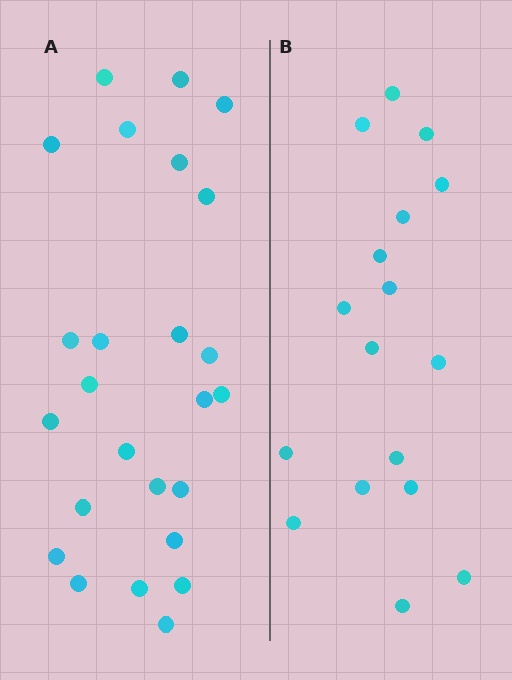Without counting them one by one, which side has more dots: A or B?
Region A (the left region) has more dots.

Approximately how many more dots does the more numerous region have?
Region A has roughly 8 or so more dots than region B.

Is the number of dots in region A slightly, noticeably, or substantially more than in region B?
Region A has substantially more. The ratio is roughly 1.5 to 1.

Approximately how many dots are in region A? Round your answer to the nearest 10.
About 20 dots. (The exact count is 25, which rounds to 20.)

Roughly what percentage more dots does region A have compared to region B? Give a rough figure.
About 45% more.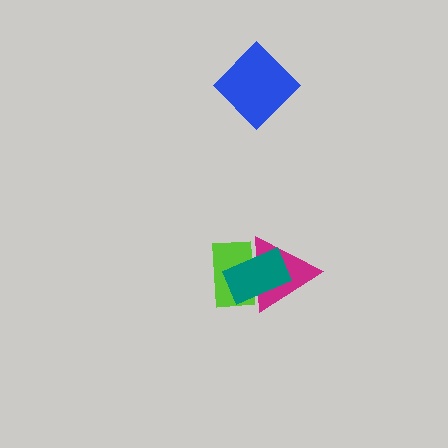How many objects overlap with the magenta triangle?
2 objects overlap with the magenta triangle.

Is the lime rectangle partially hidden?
Yes, it is partially covered by another shape.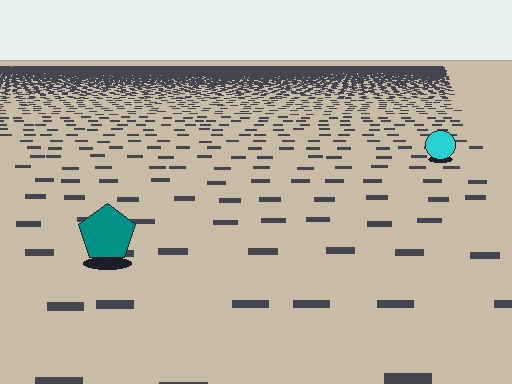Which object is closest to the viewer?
The teal pentagon is closest. The texture marks near it are larger and more spread out.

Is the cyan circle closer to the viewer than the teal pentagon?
No. The teal pentagon is closer — you can tell from the texture gradient: the ground texture is coarser near it.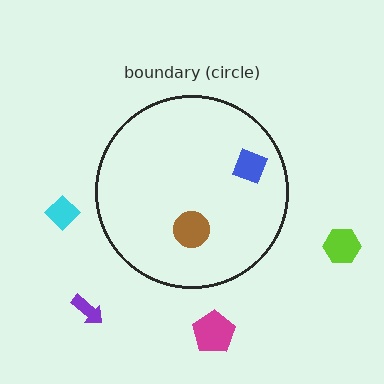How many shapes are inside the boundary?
2 inside, 4 outside.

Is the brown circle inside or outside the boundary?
Inside.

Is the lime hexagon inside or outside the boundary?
Outside.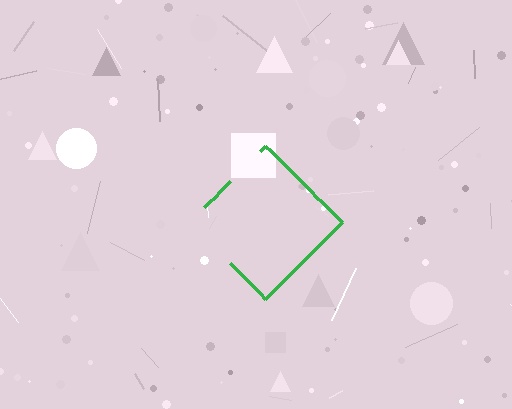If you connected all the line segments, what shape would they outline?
They would outline a diamond.